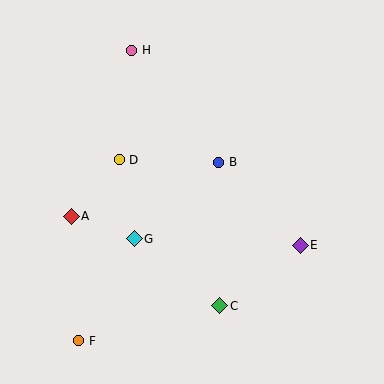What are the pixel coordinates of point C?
Point C is at (220, 306).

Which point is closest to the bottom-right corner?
Point E is closest to the bottom-right corner.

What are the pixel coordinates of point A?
Point A is at (71, 216).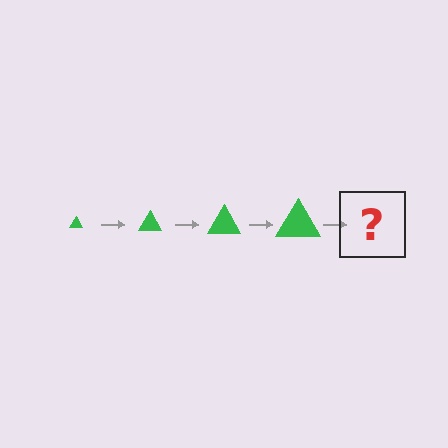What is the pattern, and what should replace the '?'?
The pattern is that the triangle gets progressively larger each step. The '?' should be a green triangle, larger than the previous one.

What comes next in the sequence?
The next element should be a green triangle, larger than the previous one.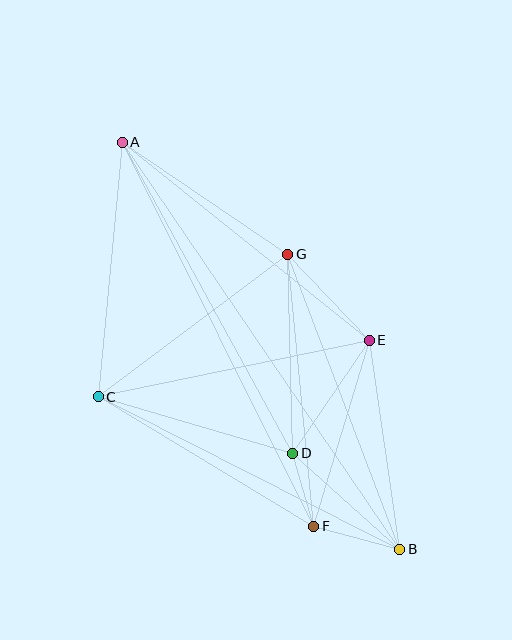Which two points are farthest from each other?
Points A and B are farthest from each other.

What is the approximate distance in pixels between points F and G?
The distance between F and G is approximately 273 pixels.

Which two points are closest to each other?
Points D and F are closest to each other.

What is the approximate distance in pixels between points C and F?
The distance between C and F is approximately 251 pixels.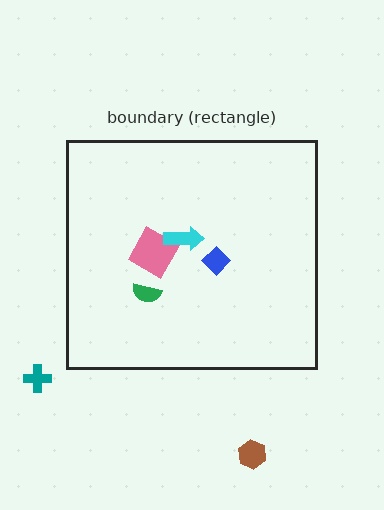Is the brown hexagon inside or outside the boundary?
Outside.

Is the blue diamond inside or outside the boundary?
Inside.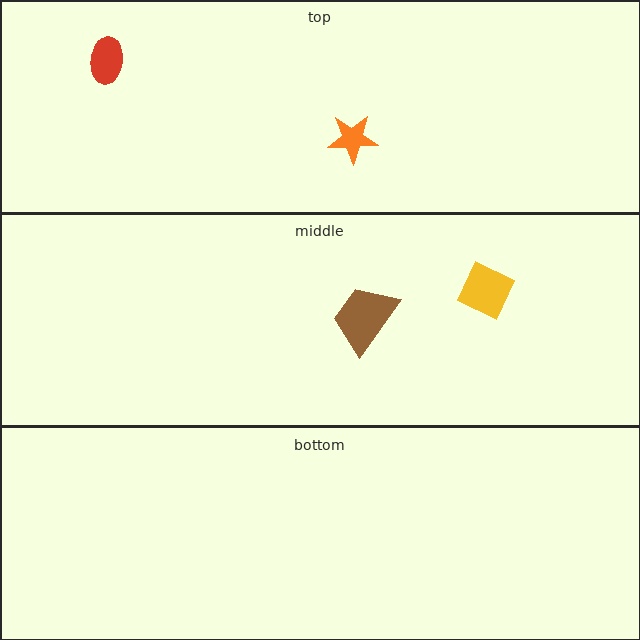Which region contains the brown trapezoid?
The middle region.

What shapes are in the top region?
The orange star, the red ellipse.